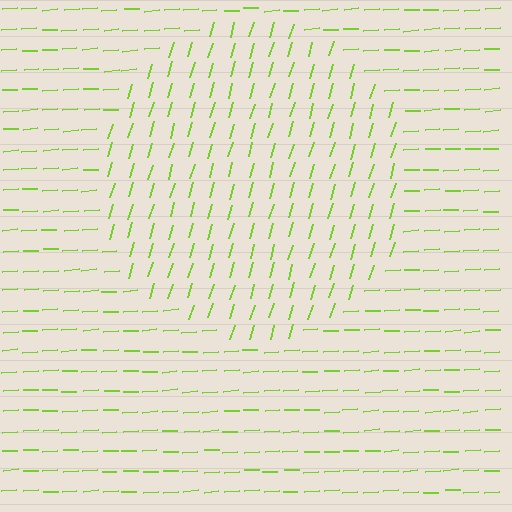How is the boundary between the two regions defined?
The boundary is defined purely by a change in line orientation (approximately 70 degrees difference). All lines are the same color and thickness.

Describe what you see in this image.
The image is filled with small lime line segments. A circle region in the image has lines oriented differently from the surrounding lines, creating a visible texture boundary.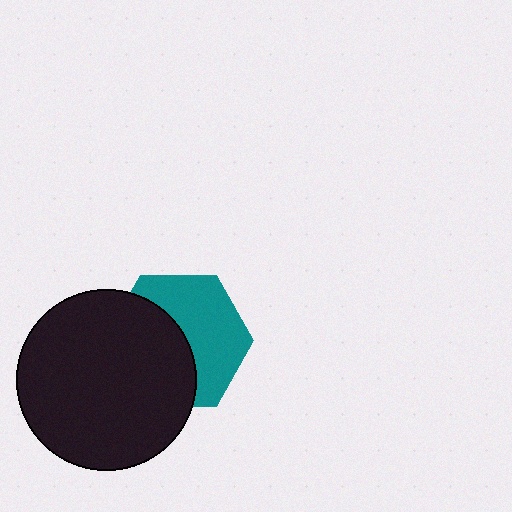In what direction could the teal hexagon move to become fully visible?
The teal hexagon could move right. That would shift it out from behind the black circle entirely.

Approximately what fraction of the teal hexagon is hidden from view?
Roughly 49% of the teal hexagon is hidden behind the black circle.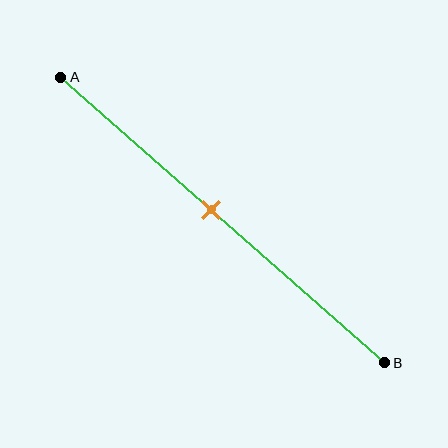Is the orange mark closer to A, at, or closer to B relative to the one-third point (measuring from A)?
The orange mark is closer to point B than the one-third point of segment AB.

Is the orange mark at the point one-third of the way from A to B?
No, the mark is at about 45% from A, not at the 33% one-third point.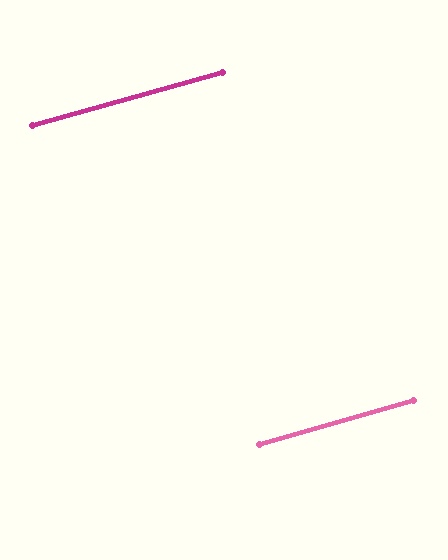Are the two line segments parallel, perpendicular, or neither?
Parallel — their directions differ by only 0.4°.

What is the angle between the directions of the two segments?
Approximately 0 degrees.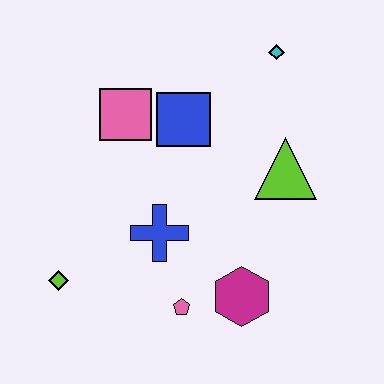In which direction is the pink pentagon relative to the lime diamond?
The pink pentagon is to the right of the lime diamond.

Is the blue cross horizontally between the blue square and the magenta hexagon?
No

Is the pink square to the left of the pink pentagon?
Yes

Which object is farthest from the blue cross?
The cyan diamond is farthest from the blue cross.